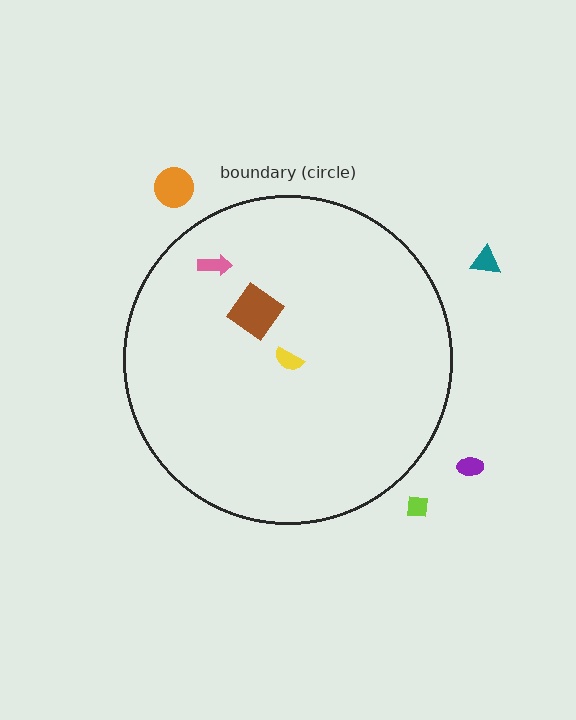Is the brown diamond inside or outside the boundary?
Inside.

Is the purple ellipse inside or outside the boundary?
Outside.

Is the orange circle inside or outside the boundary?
Outside.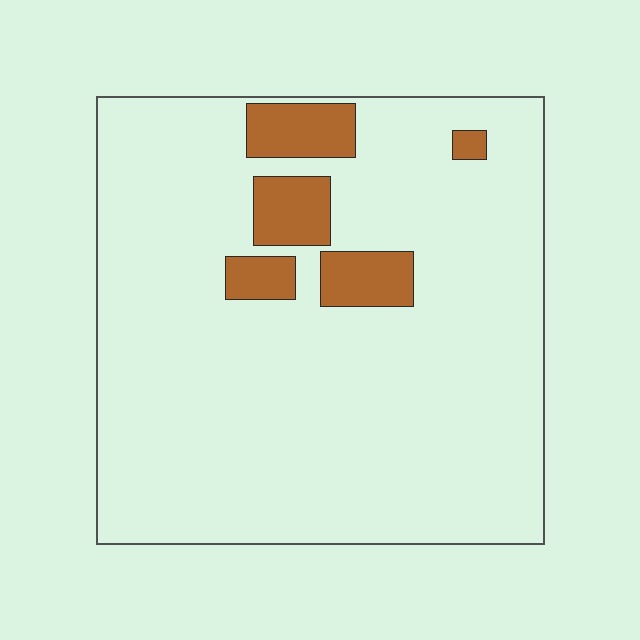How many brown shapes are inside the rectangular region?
5.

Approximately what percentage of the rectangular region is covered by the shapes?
Approximately 10%.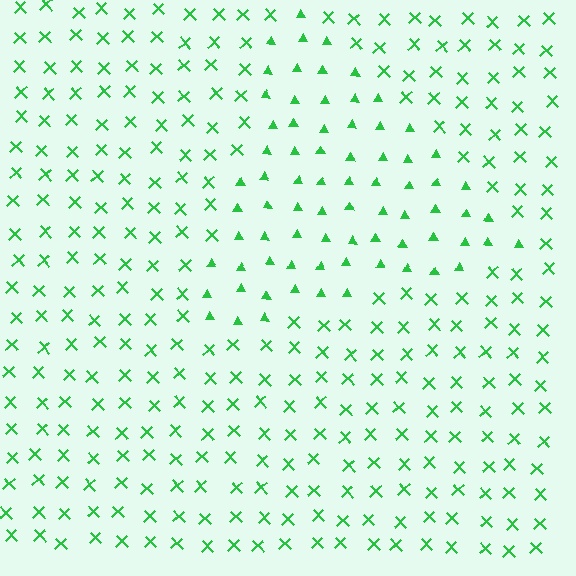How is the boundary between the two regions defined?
The boundary is defined by a change in element shape: triangles inside vs. X marks outside. All elements share the same color and spacing.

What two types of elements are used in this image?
The image uses triangles inside the triangle region and X marks outside it.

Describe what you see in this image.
The image is filled with small green elements arranged in a uniform grid. A triangle-shaped region contains triangles, while the surrounding area contains X marks. The boundary is defined purely by the change in element shape.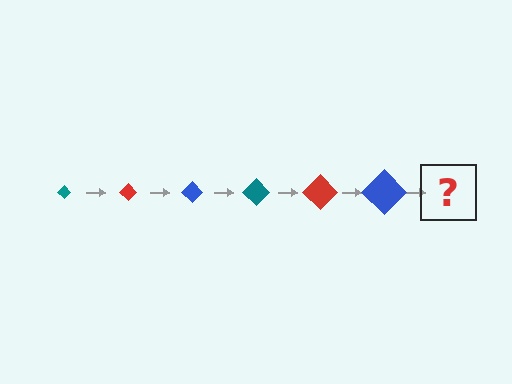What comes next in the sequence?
The next element should be a teal diamond, larger than the previous one.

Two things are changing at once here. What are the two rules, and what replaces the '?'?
The two rules are that the diamond grows larger each step and the color cycles through teal, red, and blue. The '?' should be a teal diamond, larger than the previous one.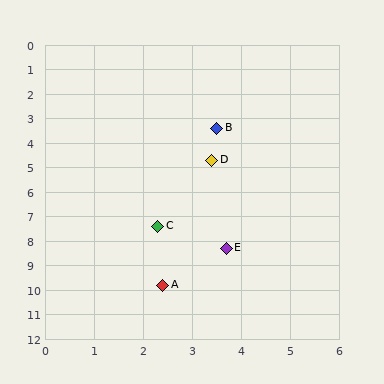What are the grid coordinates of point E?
Point E is at approximately (3.7, 8.3).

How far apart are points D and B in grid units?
Points D and B are about 1.3 grid units apart.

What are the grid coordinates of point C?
Point C is at approximately (2.3, 7.4).